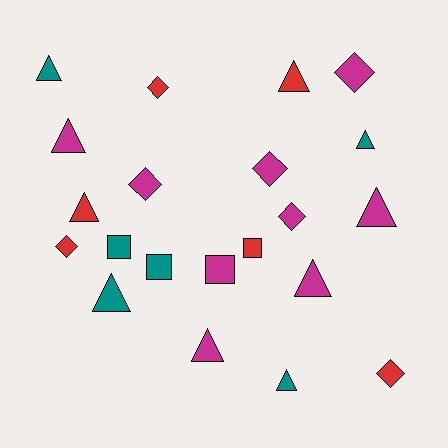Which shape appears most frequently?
Triangle, with 10 objects.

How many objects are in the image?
There are 21 objects.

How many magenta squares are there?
There is 1 magenta square.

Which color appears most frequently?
Magenta, with 9 objects.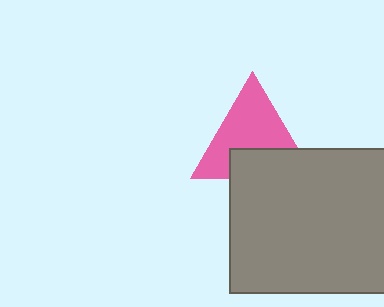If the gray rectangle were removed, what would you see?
You would see the complete pink triangle.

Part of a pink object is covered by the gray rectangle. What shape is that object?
It is a triangle.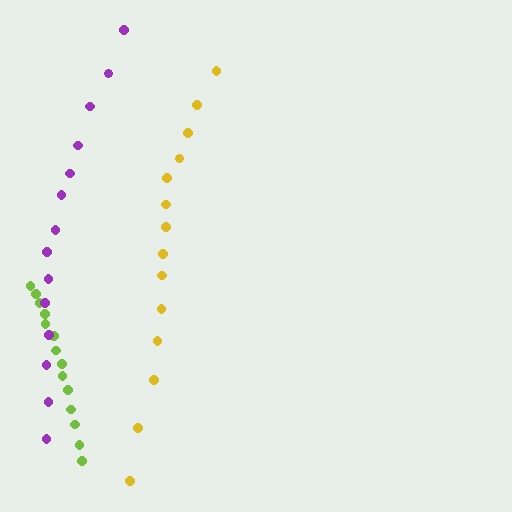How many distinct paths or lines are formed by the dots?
There are 3 distinct paths.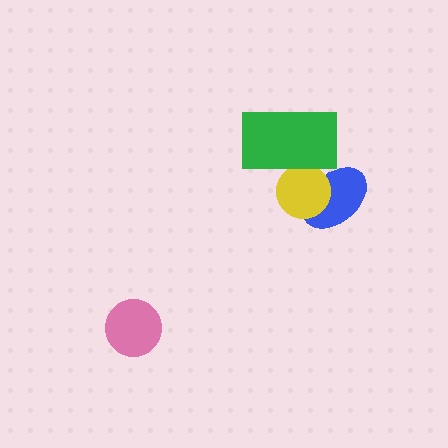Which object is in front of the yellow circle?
The green rectangle is in front of the yellow circle.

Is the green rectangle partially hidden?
No, no other shape covers it.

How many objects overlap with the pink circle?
0 objects overlap with the pink circle.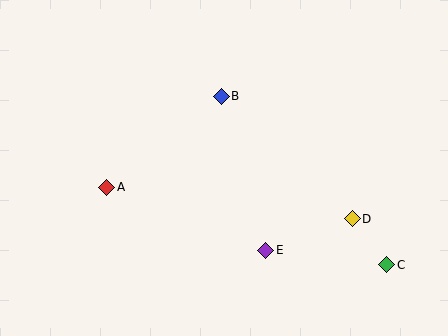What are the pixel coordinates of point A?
Point A is at (107, 187).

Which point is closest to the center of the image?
Point B at (221, 96) is closest to the center.